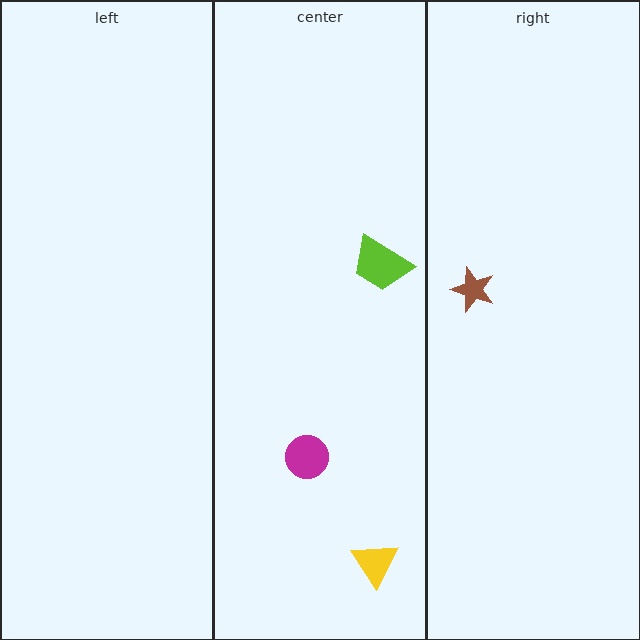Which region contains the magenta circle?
The center region.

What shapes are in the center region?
The lime trapezoid, the yellow triangle, the magenta circle.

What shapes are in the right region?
The brown star.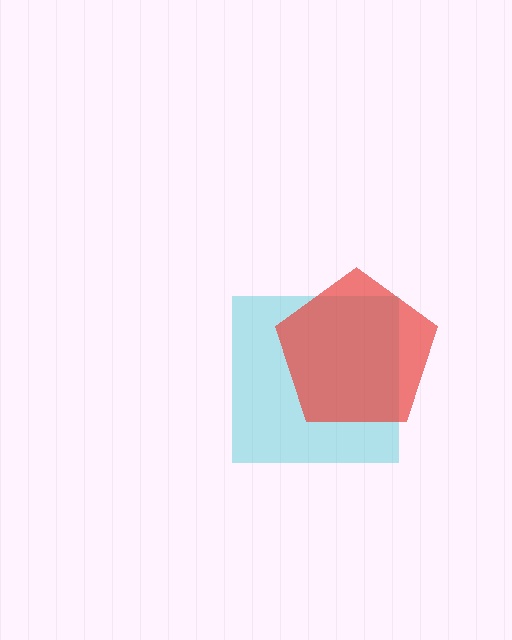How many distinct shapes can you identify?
There are 2 distinct shapes: a cyan square, a red pentagon.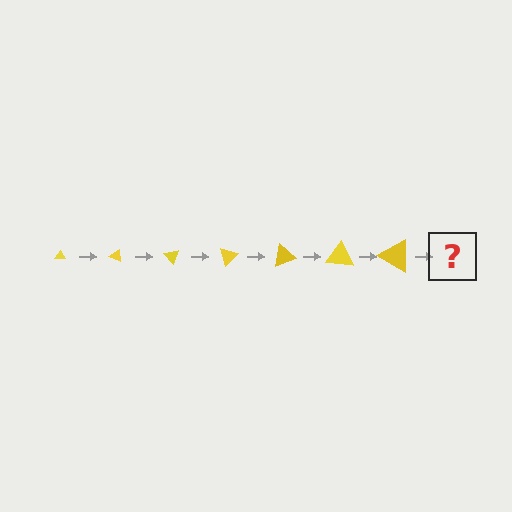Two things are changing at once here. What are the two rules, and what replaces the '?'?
The two rules are that the triangle grows larger each step and it rotates 25 degrees each step. The '?' should be a triangle, larger than the previous one and rotated 175 degrees from the start.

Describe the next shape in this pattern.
It should be a triangle, larger than the previous one and rotated 175 degrees from the start.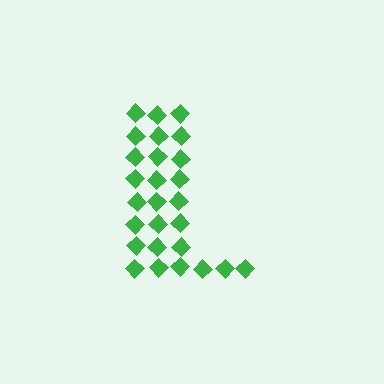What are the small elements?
The small elements are diamonds.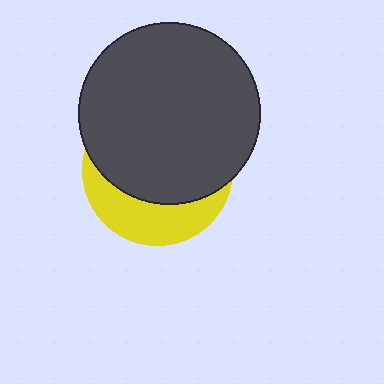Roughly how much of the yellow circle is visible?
A small part of it is visible (roughly 32%).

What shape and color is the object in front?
The object in front is a dark gray circle.